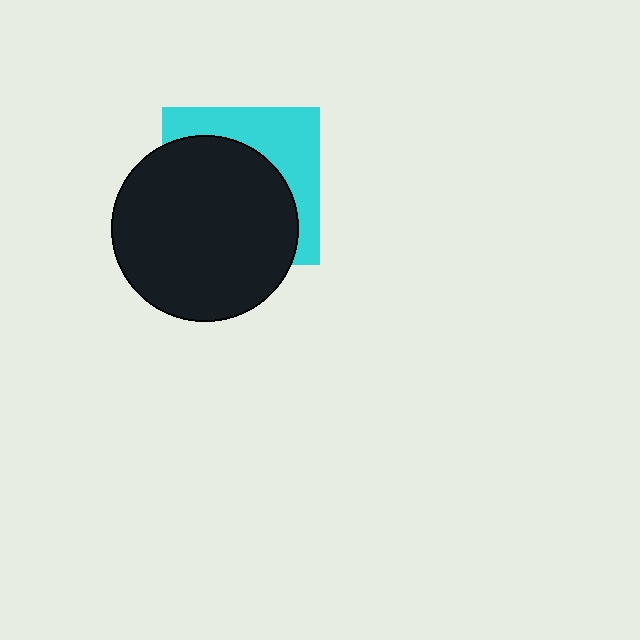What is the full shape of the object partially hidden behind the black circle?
The partially hidden object is a cyan square.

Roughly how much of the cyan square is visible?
A small part of it is visible (roughly 37%).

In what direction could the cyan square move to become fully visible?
The cyan square could move toward the upper-right. That would shift it out from behind the black circle entirely.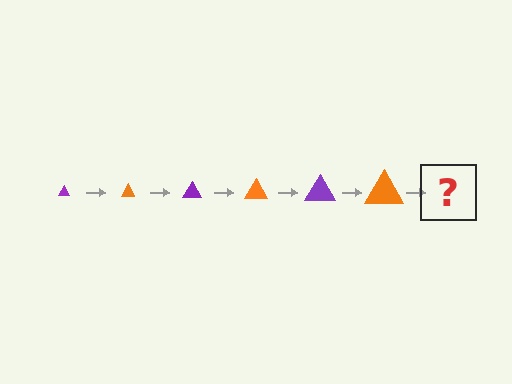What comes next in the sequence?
The next element should be a purple triangle, larger than the previous one.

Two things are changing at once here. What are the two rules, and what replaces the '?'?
The two rules are that the triangle grows larger each step and the color cycles through purple and orange. The '?' should be a purple triangle, larger than the previous one.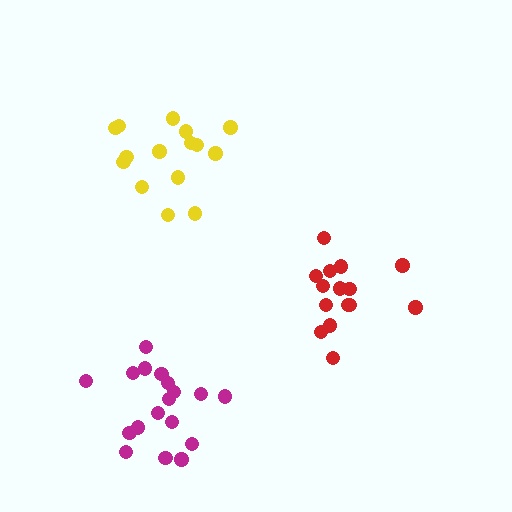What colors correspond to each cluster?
The clusters are colored: yellow, red, magenta.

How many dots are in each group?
Group 1: 15 dots, Group 2: 15 dots, Group 3: 18 dots (48 total).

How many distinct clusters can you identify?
There are 3 distinct clusters.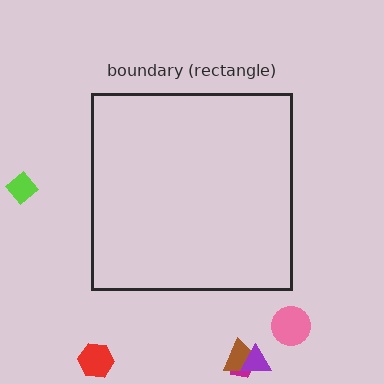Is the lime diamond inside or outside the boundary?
Outside.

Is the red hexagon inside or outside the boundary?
Outside.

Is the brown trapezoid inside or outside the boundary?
Outside.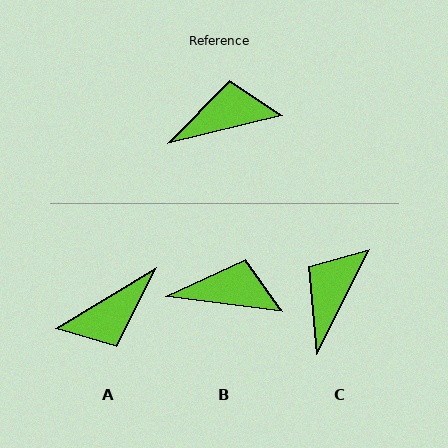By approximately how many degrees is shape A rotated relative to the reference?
Approximately 163 degrees clockwise.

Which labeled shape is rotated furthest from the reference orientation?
A, about 163 degrees away.